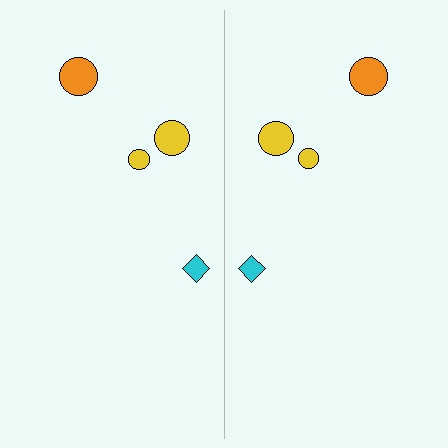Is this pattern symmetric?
Yes, this pattern has bilateral (reflection) symmetry.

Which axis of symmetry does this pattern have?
The pattern has a vertical axis of symmetry running through the center of the image.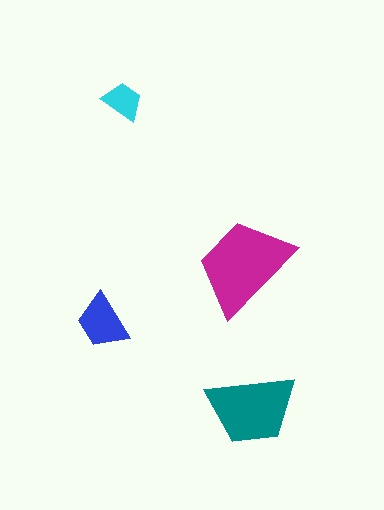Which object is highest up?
The cyan trapezoid is topmost.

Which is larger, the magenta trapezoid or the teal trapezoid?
The magenta one.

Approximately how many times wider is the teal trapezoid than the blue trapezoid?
About 1.5 times wider.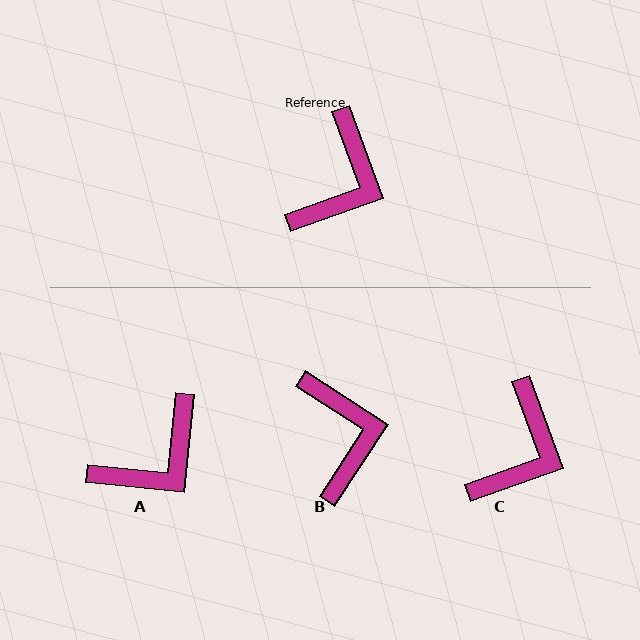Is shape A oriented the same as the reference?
No, it is off by about 26 degrees.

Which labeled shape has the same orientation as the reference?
C.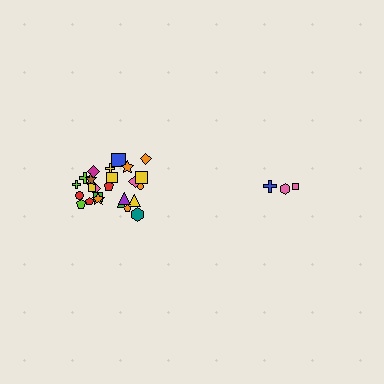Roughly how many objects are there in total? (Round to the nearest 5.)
Roughly 30 objects in total.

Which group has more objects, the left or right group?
The left group.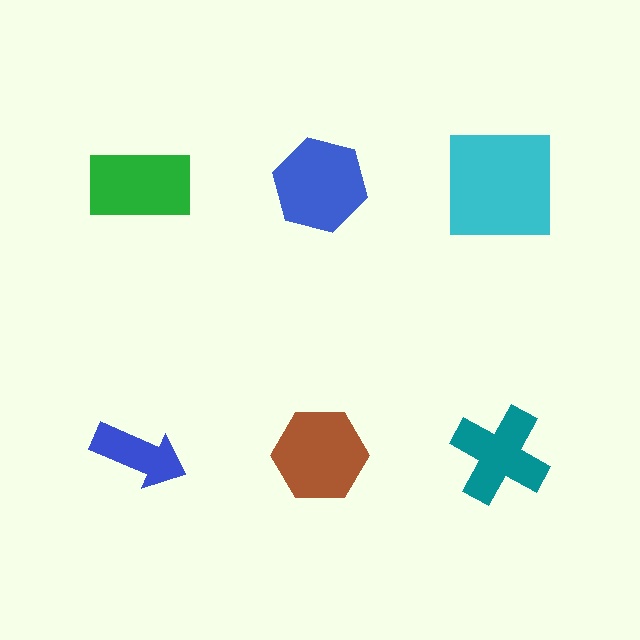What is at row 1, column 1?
A green rectangle.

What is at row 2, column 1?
A blue arrow.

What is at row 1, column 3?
A cyan square.